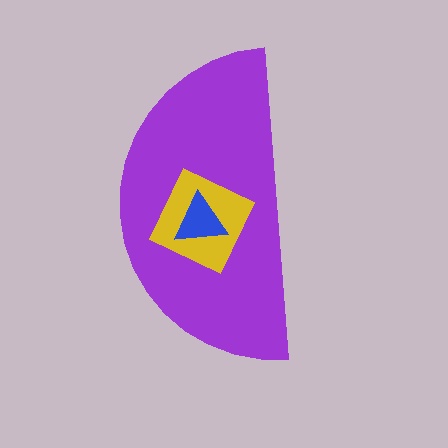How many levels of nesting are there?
3.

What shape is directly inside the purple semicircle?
The yellow diamond.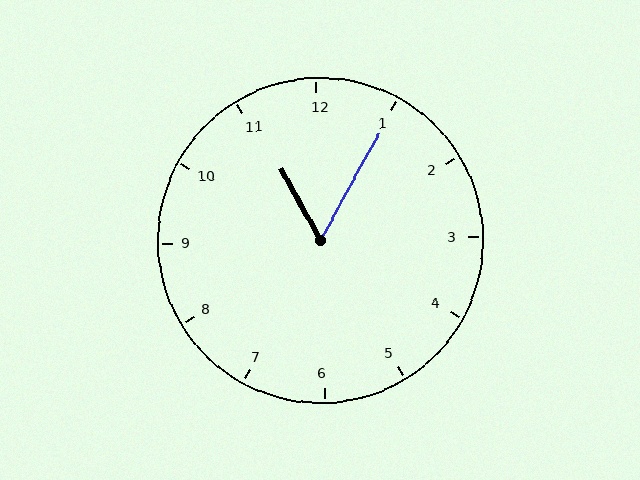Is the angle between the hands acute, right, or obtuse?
It is acute.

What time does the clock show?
11:05.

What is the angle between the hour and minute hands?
Approximately 58 degrees.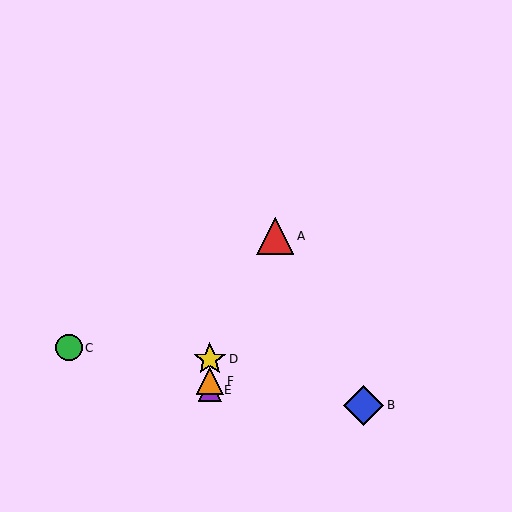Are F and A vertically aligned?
No, F is at x≈210 and A is at x≈275.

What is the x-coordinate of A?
Object A is at x≈275.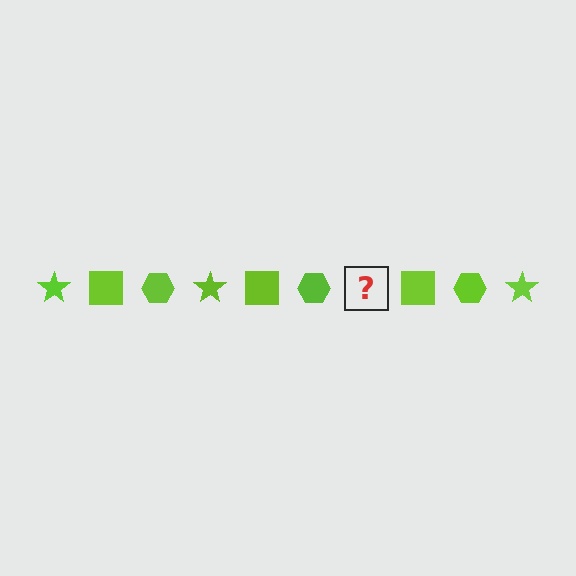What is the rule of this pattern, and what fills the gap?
The rule is that the pattern cycles through star, square, hexagon shapes in lime. The gap should be filled with a lime star.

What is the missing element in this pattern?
The missing element is a lime star.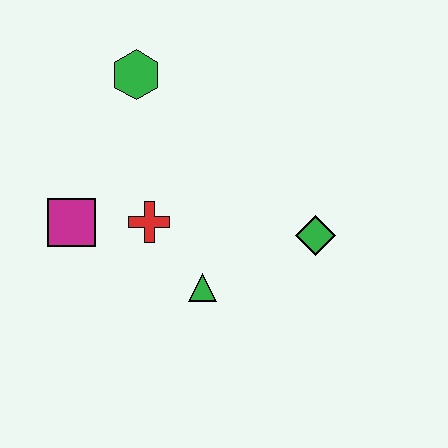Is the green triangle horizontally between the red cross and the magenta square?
No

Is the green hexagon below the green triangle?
No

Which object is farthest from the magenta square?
The green diamond is farthest from the magenta square.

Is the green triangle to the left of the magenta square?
No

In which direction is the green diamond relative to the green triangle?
The green diamond is to the right of the green triangle.